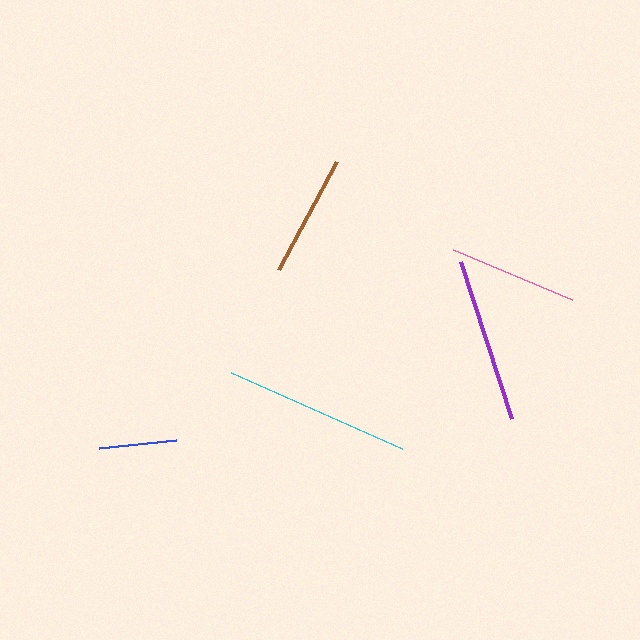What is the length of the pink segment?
The pink segment is approximately 129 pixels long.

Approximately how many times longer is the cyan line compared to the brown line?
The cyan line is approximately 1.5 times the length of the brown line.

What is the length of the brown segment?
The brown segment is approximately 122 pixels long.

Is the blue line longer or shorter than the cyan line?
The cyan line is longer than the blue line.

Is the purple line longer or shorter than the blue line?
The purple line is longer than the blue line.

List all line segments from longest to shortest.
From longest to shortest: cyan, purple, pink, brown, blue.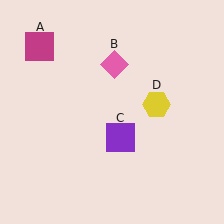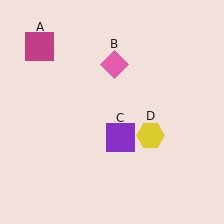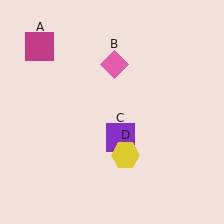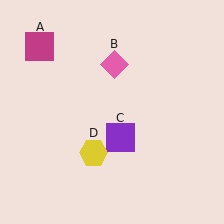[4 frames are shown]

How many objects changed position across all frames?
1 object changed position: yellow hexagon (object D).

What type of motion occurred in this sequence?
The yellow hexagon (object D) rotated clockwise around the center of the scene.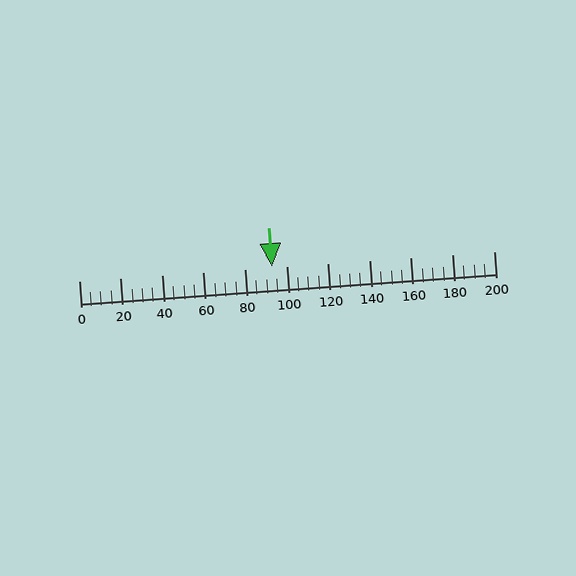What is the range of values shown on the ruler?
The ruler shows values from 0 to 200.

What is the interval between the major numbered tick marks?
The major tick marks are spaced 20 units apart.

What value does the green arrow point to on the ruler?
The green arrow points to approximately 93.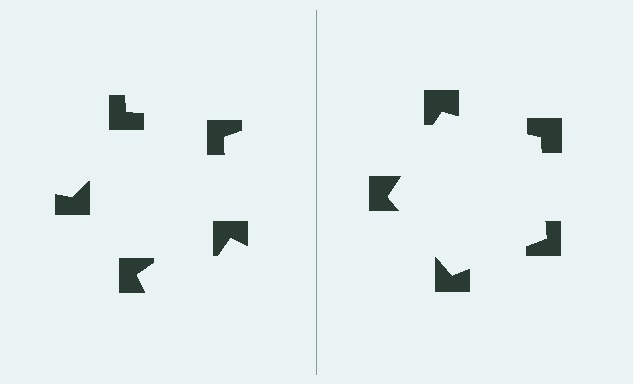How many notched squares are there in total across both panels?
10 — 5 on each side.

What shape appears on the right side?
An illusory pentagon.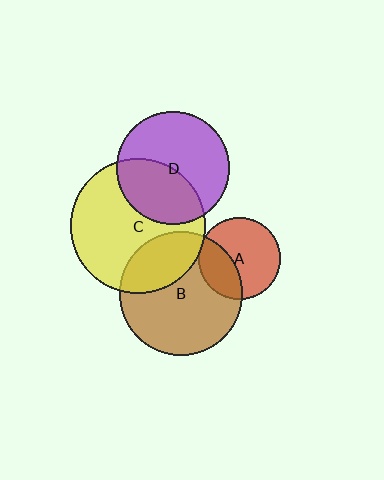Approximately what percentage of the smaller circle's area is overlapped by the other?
Approximately 35%.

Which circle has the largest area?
Circle C (yellow).